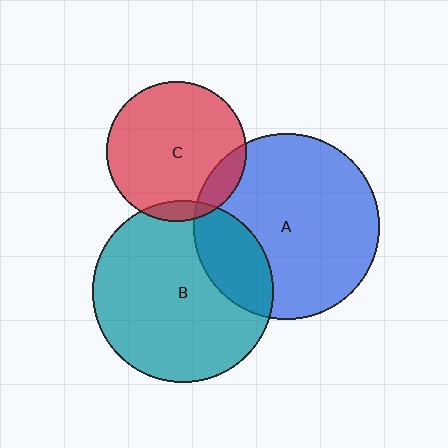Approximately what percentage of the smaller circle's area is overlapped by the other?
Approximately 10%.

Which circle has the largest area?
Circle A (blue).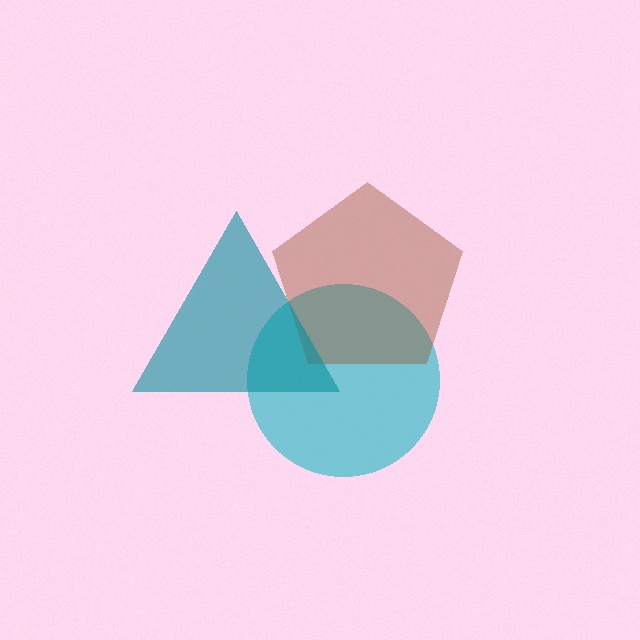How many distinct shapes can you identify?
There are 3 distinct shapes: a cyan circle, a brown pentagon, a teal triangle.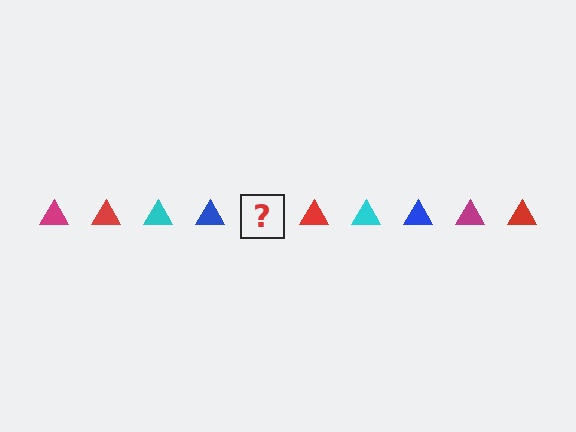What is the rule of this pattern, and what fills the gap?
The rule is that the pattern cycles through magenta, red, cyan, blue triangles. The gap should be filled with a magenta triangle.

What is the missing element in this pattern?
The missing element is a magenta triangle.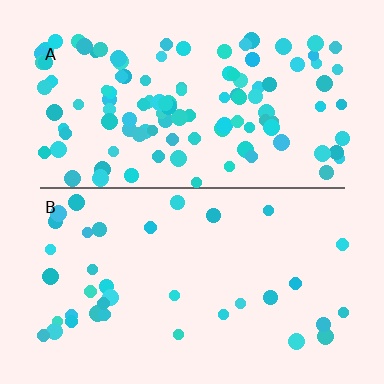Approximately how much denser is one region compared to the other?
Approximately 3.2× — region A over region B.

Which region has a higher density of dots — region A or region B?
A (the top).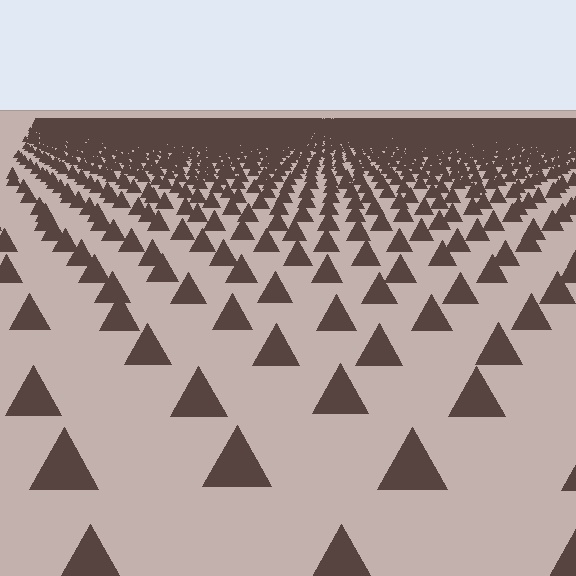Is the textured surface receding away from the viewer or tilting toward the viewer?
The surface is receding away from the viewer. Texture elements get smaller and denser toward the top.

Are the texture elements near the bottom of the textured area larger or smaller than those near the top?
Larger. Near the bottom, elements are closer to the viewer and appear at a bigger on-screen size.